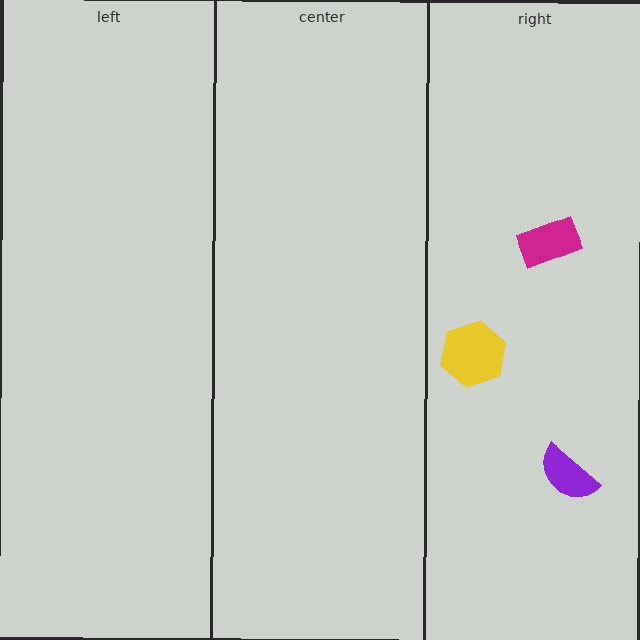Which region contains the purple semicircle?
The right region.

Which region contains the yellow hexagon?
The right region.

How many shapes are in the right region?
3.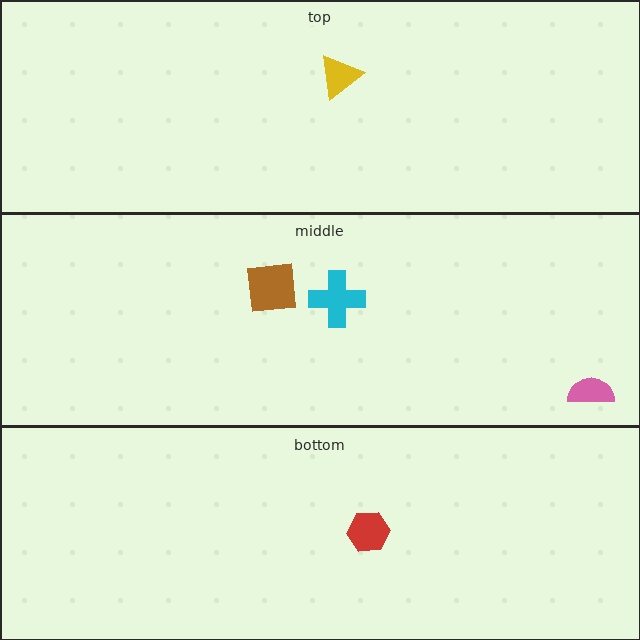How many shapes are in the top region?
1.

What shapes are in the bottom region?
The red hexagon.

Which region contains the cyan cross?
The middle region.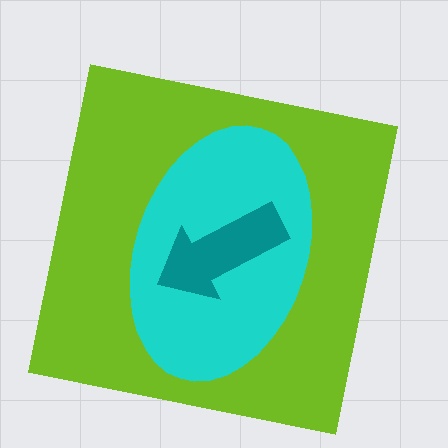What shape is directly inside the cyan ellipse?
The teal arrow.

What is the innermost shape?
The teal arrow.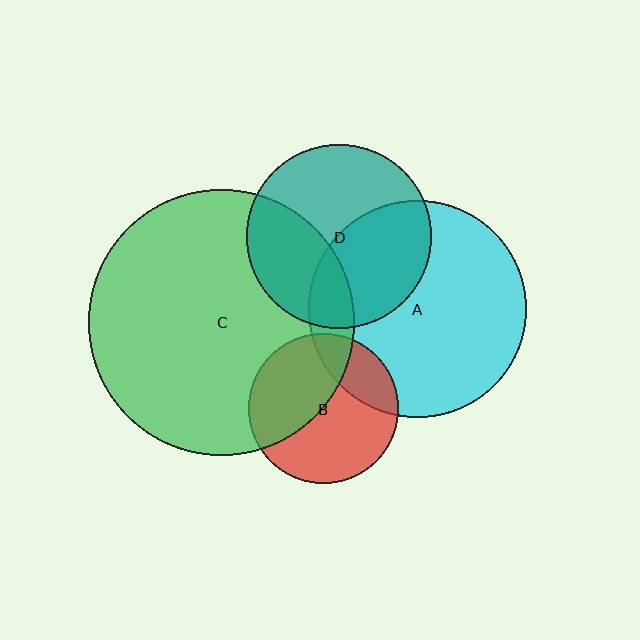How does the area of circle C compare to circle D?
Approximately 2.1 times.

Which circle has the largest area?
Circle C (green).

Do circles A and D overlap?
Yes.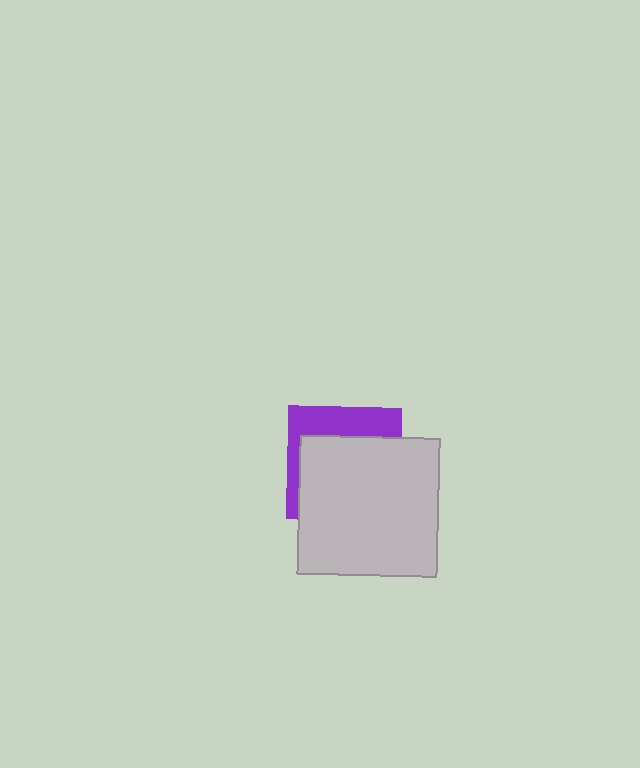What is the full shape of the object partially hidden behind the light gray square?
The partially hidden object is a purple square.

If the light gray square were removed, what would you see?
You would see the complete purple square.